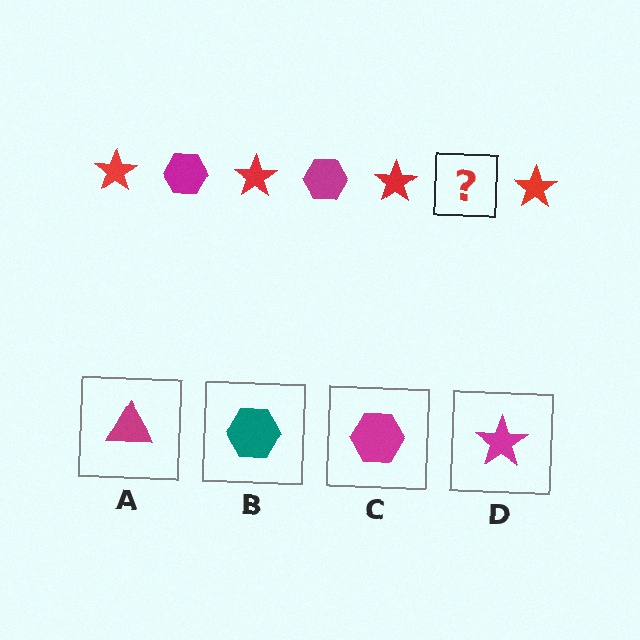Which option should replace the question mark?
Option C.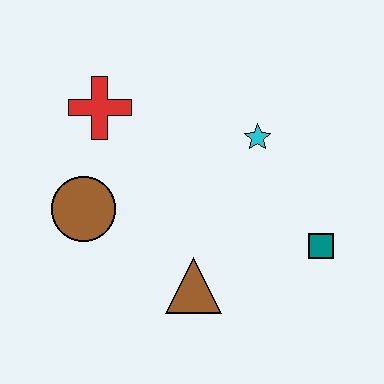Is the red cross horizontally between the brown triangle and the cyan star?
No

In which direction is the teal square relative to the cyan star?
The teal square is below the cyan star.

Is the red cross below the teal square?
No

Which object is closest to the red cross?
The brown circle is closest to the red cross.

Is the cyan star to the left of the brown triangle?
No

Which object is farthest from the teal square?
The red cross is farthest from the teal square.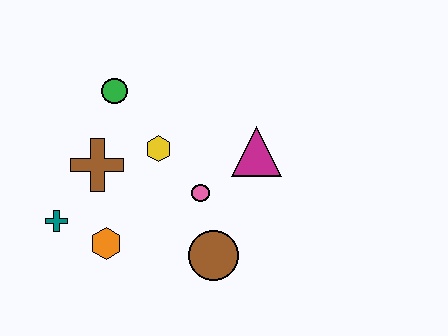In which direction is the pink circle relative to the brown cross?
The pink circle is to the right of the brown cross.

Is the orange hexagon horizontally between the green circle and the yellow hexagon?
No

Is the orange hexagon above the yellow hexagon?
No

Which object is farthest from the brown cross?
The magenta triangle is farthest from the brown cross.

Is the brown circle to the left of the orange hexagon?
No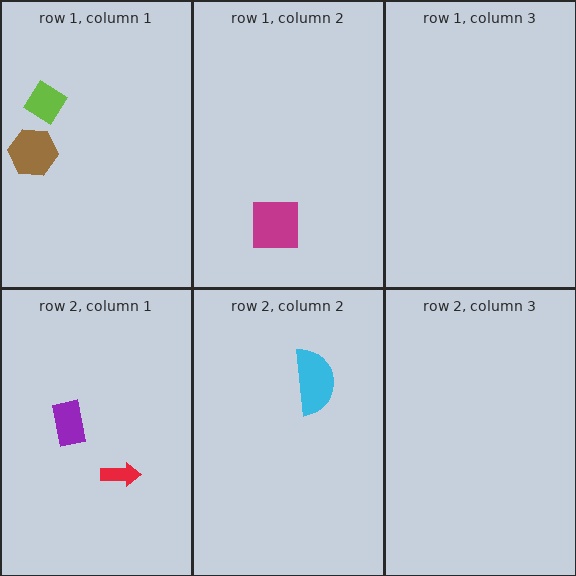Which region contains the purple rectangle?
The row 2, column 1 region.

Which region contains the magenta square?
The row 1, column 2 region.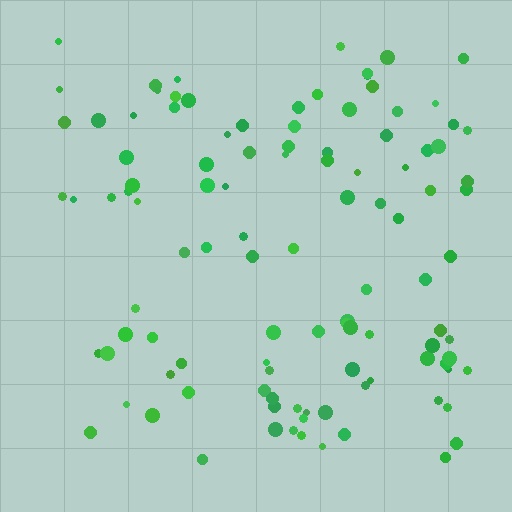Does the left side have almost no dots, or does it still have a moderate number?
Still a moderate number, just noticeably fewer than the right.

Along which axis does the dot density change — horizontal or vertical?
Horizontal.